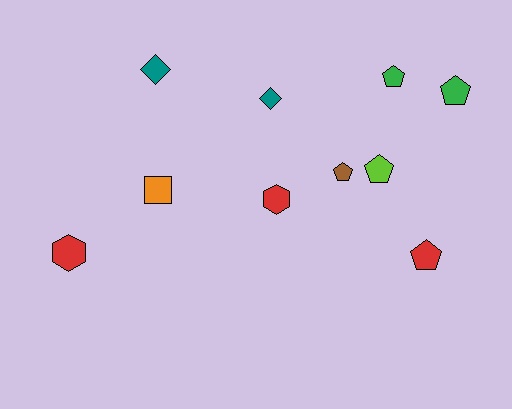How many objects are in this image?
There are 10 objects.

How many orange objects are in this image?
There is 1 orange object.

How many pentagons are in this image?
There are 5 pentagons.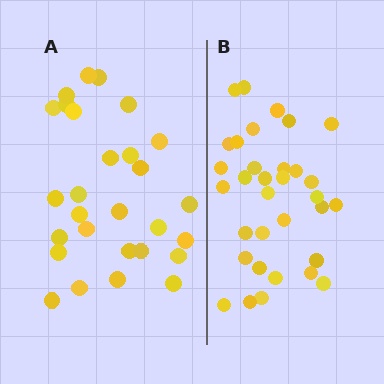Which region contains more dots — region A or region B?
Region B (the right region) has more dots.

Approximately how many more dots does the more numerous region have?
Region B has about 5 more dots than region A.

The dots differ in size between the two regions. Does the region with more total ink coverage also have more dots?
No. Region A has more total ink coverage because its dots are larger, but region B actually contains more individual dots. Total area can be misleading — the number of items is what matters here.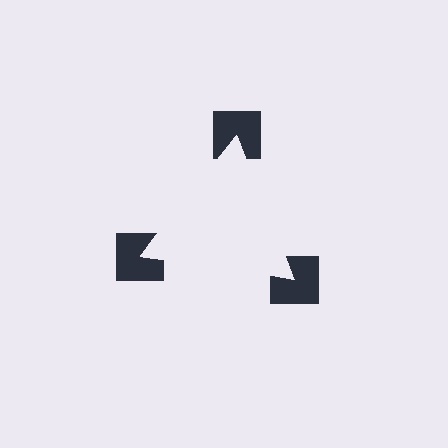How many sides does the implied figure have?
3 sides.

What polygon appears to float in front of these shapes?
An illusory triangle — its edges are inferred from the aligned wedge cuts in the notched squares, not physically drawn.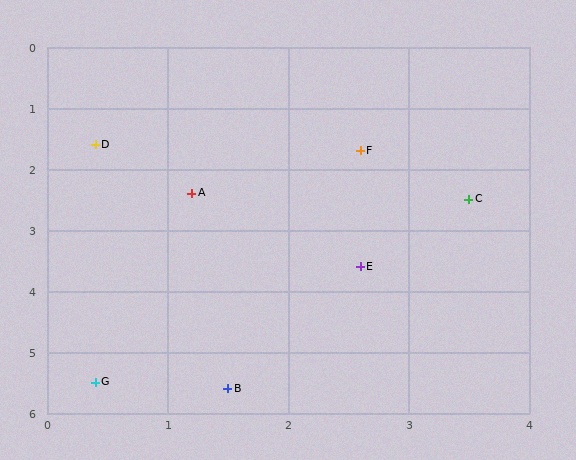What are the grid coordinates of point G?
Point G is at approximately (0.4, 5.5).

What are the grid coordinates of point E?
Point E is at approximately (2.6, 3.6).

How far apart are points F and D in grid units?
Points F and D are about 2.2 grid units apart.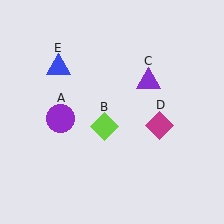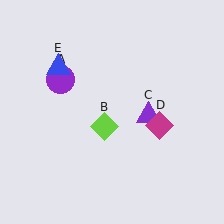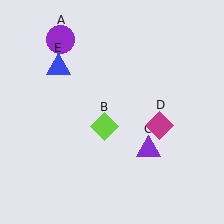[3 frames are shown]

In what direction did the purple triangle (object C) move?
The purple triangle (object C) moved down.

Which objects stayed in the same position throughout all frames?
Lime diamond (object B) and magenta diamond (object D) and blue triangle (object E) remained stationary.